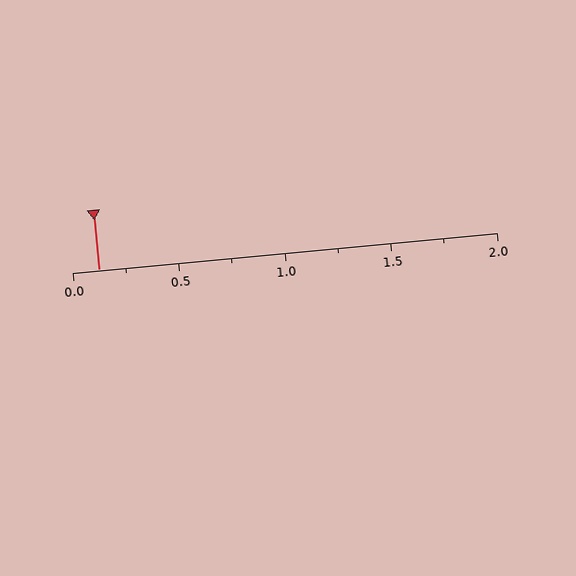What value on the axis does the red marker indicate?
The marker indicates approximately 0.12.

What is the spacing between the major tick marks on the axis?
The major ticks are spaced 0.5 apart.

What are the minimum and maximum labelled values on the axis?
The axis runs from 0.0 to 2.0.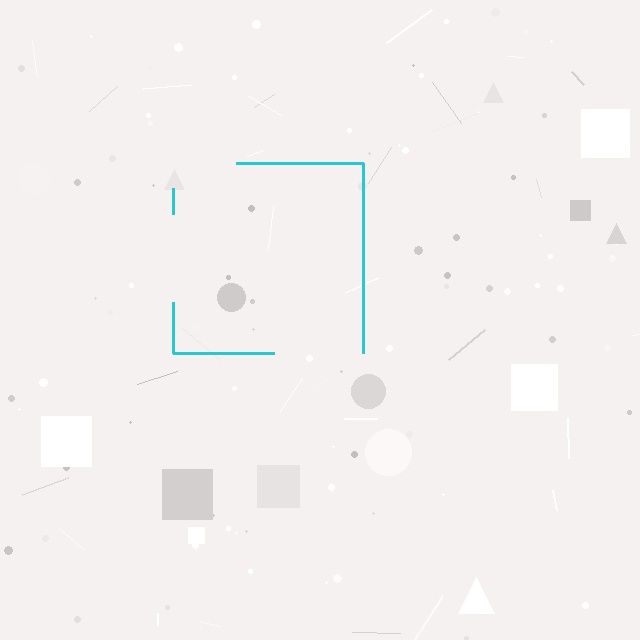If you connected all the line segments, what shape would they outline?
They would outline a square.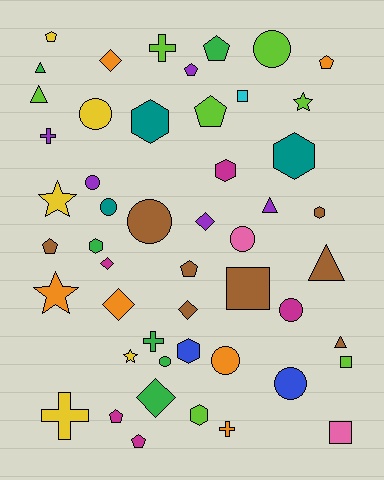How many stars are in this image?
There are 4 stars.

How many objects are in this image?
There are 50 objects.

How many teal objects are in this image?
There are 3 teal objects.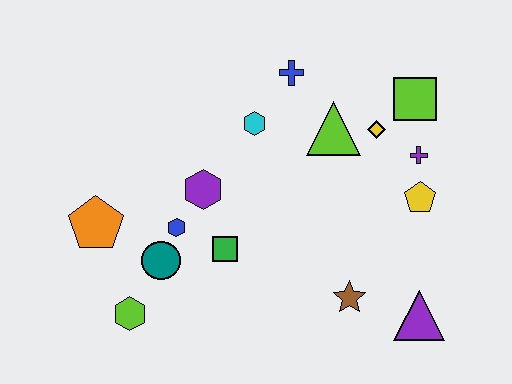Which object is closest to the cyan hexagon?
The blue cross is closest to the cyan hexagon.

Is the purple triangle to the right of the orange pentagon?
Yes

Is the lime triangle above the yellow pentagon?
Yes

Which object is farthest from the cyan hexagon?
The purple triangle is farthest from the cyan hexagon.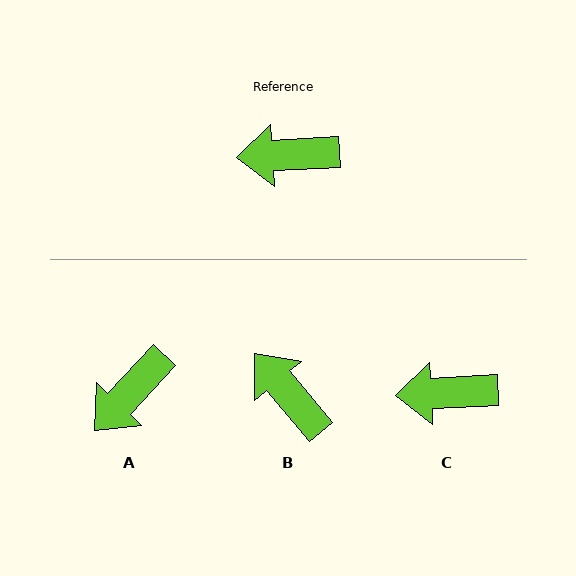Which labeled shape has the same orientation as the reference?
C.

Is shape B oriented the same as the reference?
No, it is off by about 53 degrees.